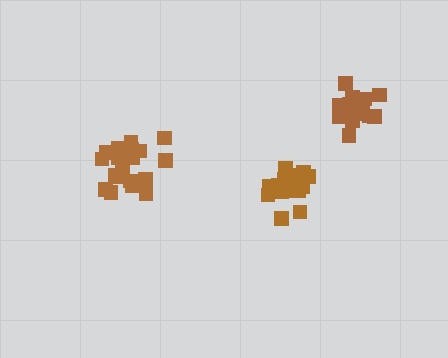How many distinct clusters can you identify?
There are 3 distinct clusters.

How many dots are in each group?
Group 1: 17 dots, Group 2: 17 dots, Group 3: 21 dots (55 total).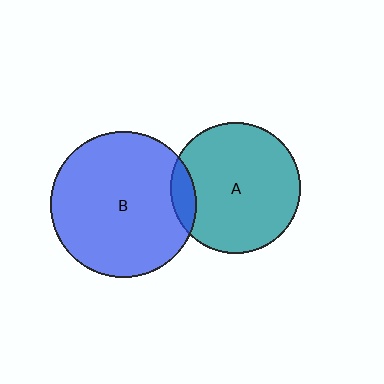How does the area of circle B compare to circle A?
Approximately 1.3 times.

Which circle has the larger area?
Circle B (blue).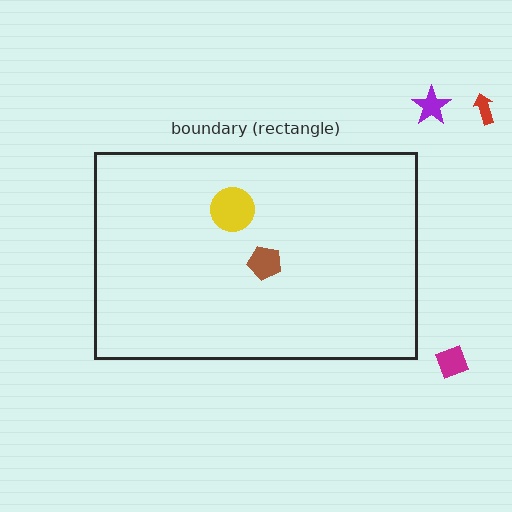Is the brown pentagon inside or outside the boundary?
Inside.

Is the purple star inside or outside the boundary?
Outside.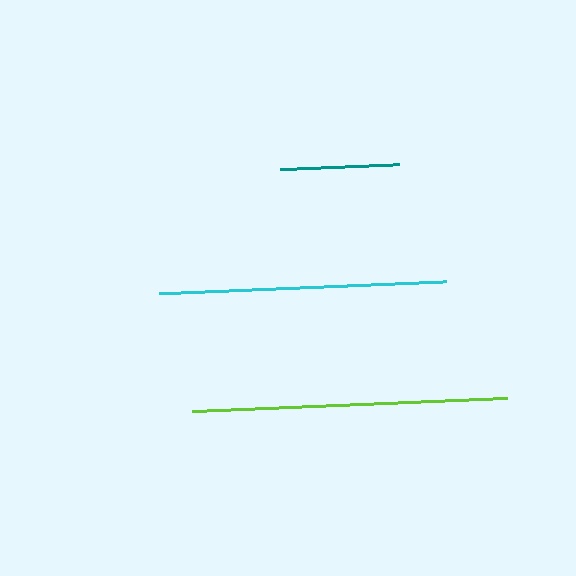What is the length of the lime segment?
The lime segment is approximately 316 pixels long.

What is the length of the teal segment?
The teal segment is approximately 120 pixels long.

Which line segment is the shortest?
The teal line is the shortest at approximately 120 pixels.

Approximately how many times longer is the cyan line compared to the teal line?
The cyan line is approximately 2.4 times the length of the teal line.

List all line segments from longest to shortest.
From longest to shortest: lime, cyan, teal.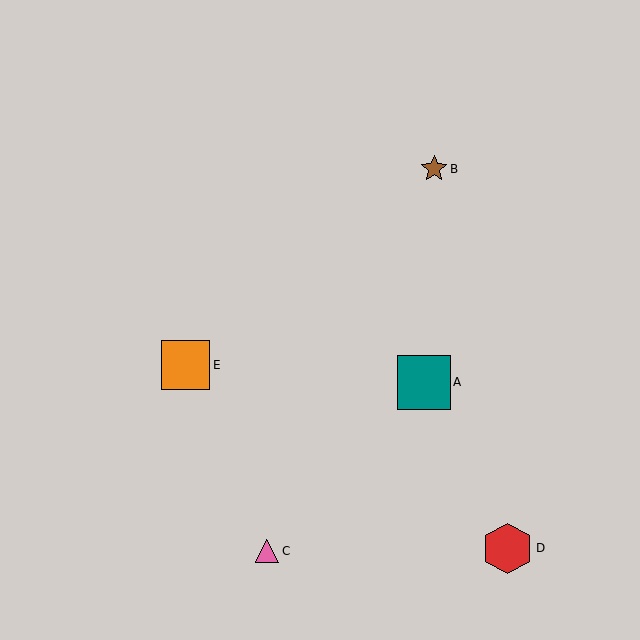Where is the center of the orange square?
The center of the orange square is at (185, 365).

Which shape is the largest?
The teal square (labeled A) is the largest.